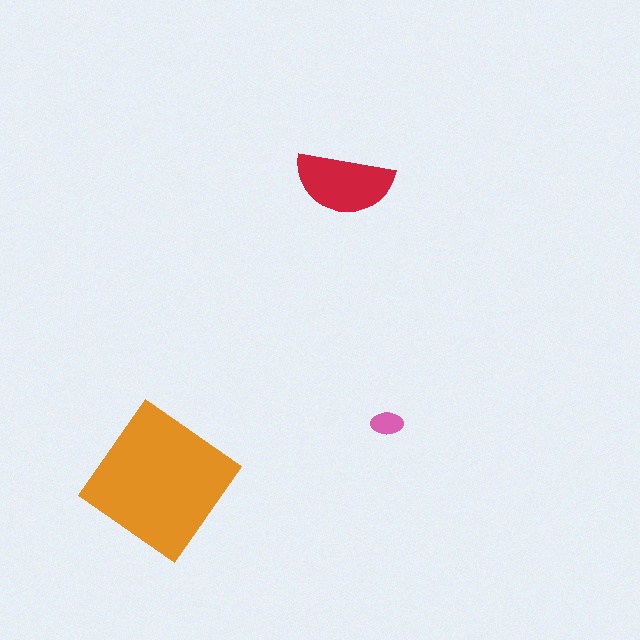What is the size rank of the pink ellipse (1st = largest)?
3rd.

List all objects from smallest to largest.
The pink ellipse, the red semicircle, the orange diamond.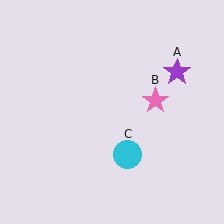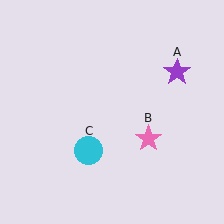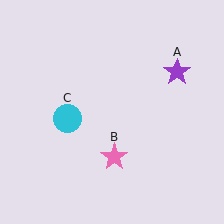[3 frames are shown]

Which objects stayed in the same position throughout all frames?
Purple star (object A) remained stationary.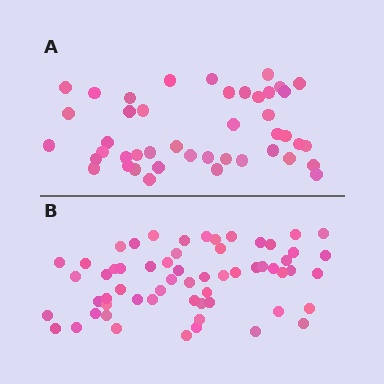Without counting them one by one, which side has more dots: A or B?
Region B (the bottom region) has more dots.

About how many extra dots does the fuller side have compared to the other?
Region B has approximately 15 more dots than region A.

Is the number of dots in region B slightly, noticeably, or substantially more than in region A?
Region B has noticeably more, but not dramatically so. The ratio is roughly 1.4 to 1.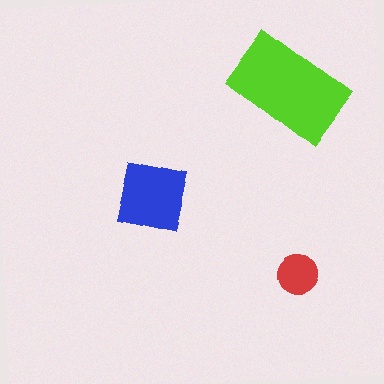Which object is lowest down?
The red circle is bottommost.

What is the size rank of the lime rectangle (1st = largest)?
1st.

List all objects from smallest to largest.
The red circle, the blue square, the lime rectangle.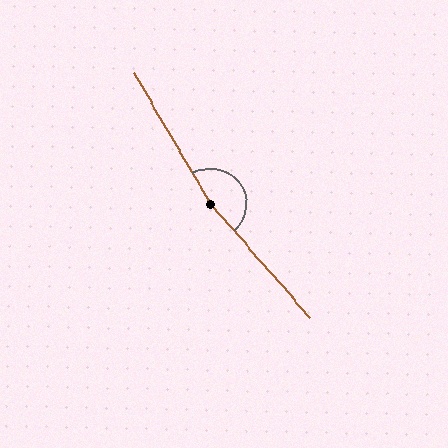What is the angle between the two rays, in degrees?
Approximately 169 degrees.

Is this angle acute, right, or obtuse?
It is obtuse.